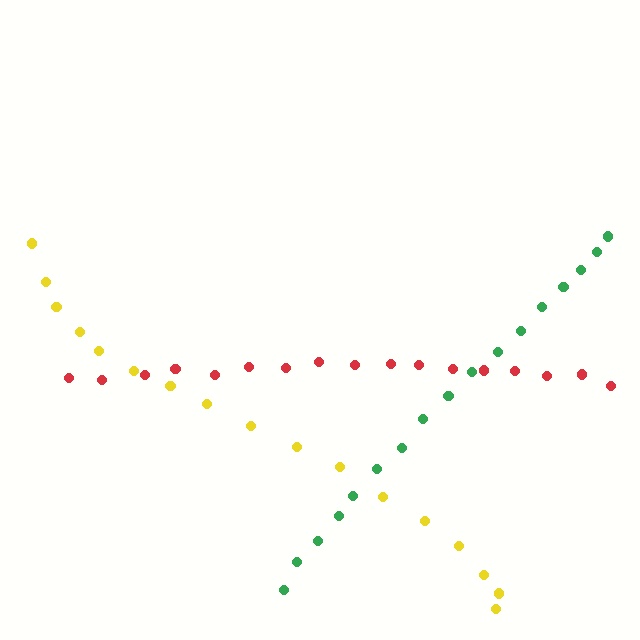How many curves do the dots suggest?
There are 3 distinct paths.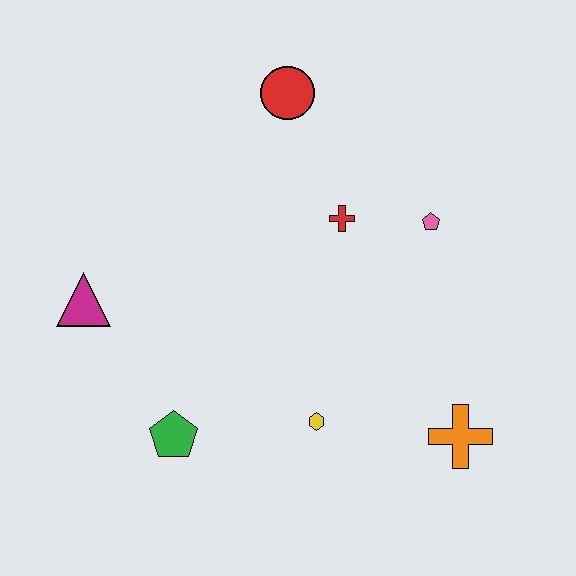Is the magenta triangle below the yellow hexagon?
No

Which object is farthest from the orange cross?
The magenta triangle is farthest from the orange cross.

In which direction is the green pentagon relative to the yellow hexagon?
The green pentagon is to the left of the yellow hexagon.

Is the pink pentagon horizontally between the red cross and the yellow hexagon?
No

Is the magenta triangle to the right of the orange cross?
No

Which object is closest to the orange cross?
The yellow hexagon is closest to the orange cross.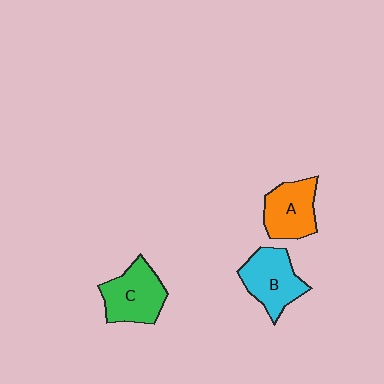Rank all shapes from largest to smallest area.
From largest to smallest: C (green), B (cyan), A (orange).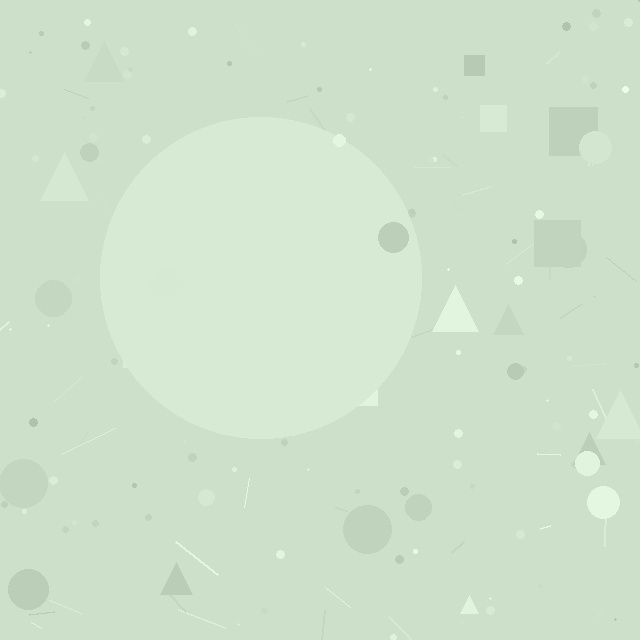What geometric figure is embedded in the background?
A circle is embedded in the background.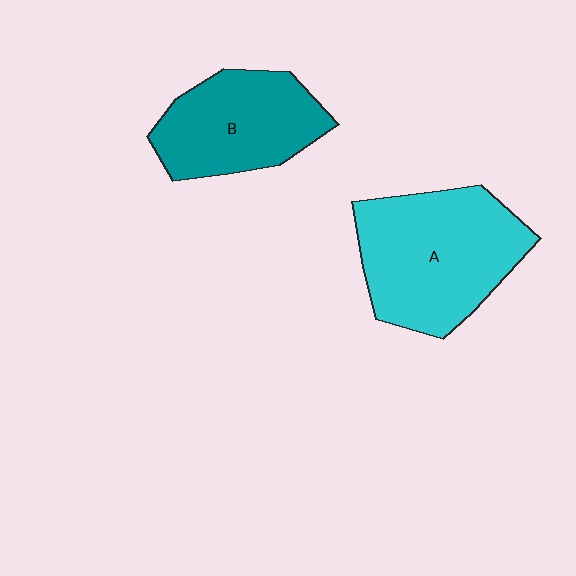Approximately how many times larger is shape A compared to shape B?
Approximately 1.3 times.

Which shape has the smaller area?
Shape B (teal).